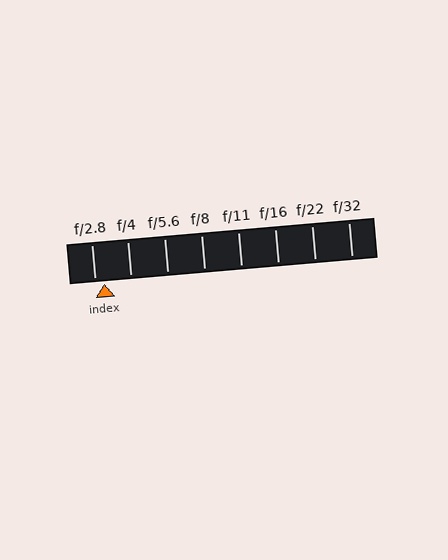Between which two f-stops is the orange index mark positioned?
The index mark is between f/2.8 and f/4.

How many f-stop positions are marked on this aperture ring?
There are 8 f-stop positions marked.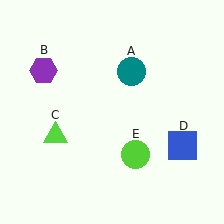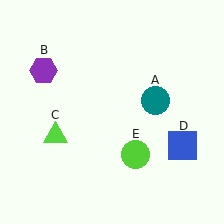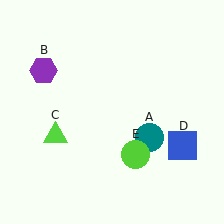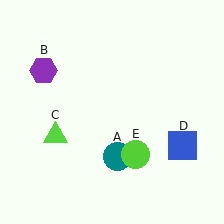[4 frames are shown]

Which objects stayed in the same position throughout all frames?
Purple hexagon (object B) and lime triangle (object C) and blue square (object D) and lime circle (object E) remained stationary.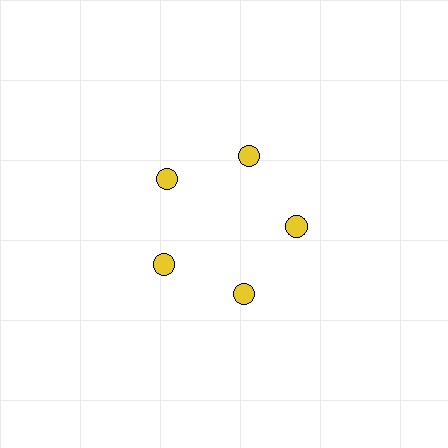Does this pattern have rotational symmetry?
Yes, this pattern has 5-fold rotational symmetry. It looks the same after rotating 72 degrees around the center.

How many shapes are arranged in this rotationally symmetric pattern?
There are 5 shapes, arranged in 5 groups of 1.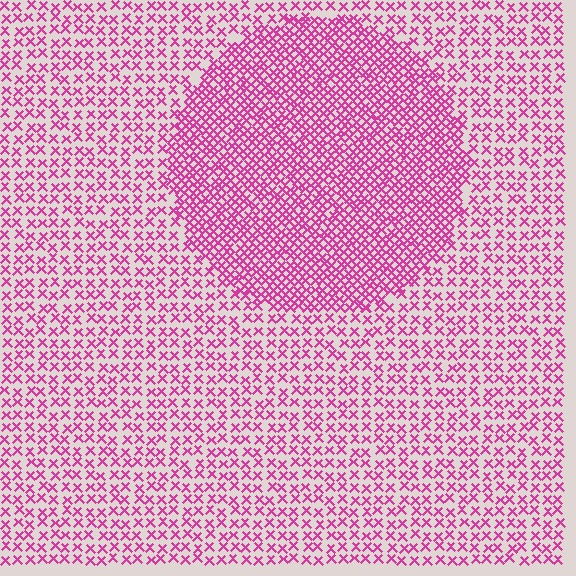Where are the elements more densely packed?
The elements are more densely packed inside the circle boundary.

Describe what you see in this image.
The image contains small magenta elements arranged at two different densities. A circle-shaped region is visible where the elements are more densely packed than the surrounding area.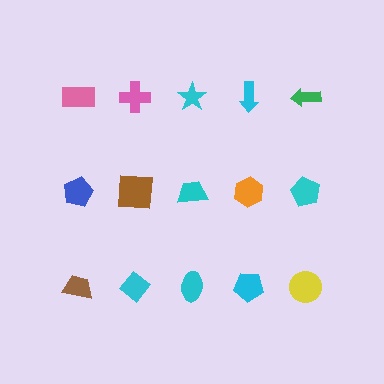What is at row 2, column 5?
A cyan pentagon.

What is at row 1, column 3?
A cyan star.